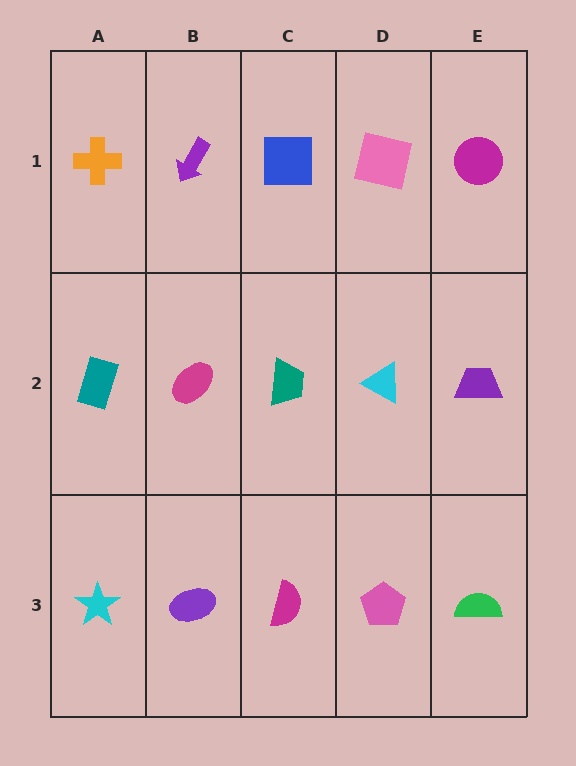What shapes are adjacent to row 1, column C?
A teal trapezoid (row 2, column C), a purple arrow (row 1, column B), a pink square (row 1, column D).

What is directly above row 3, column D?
A cyan triangle.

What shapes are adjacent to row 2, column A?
An orange cross (row 1, column A), a cyan star (row 3, column A), a magenta ellipse (row 2, column B).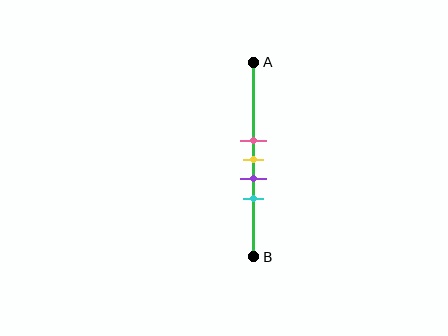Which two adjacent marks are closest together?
The pink and yellow marks are the closest adjacent pair.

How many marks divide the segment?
There are 4 marks dividing the segment.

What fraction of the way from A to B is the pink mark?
The pink mark is approximately 40% (0.4) of the way from A to B.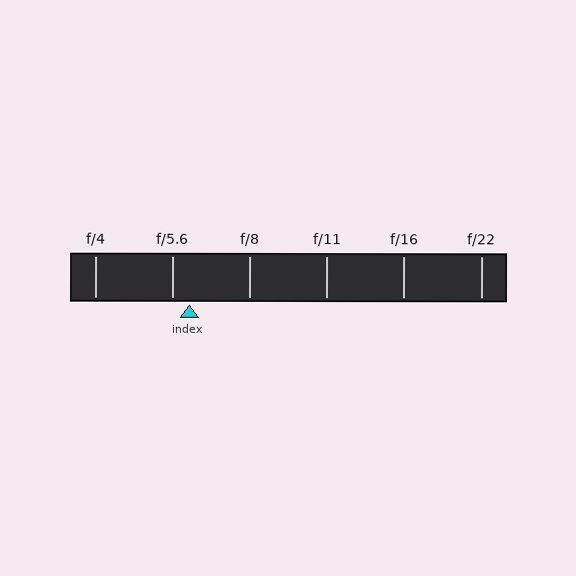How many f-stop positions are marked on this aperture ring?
There are 6 f-stop positions marked.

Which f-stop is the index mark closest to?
The index mark is closest to f/5.6.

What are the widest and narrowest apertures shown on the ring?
The widest aperture shown is f/4 and the narrowest is f/22.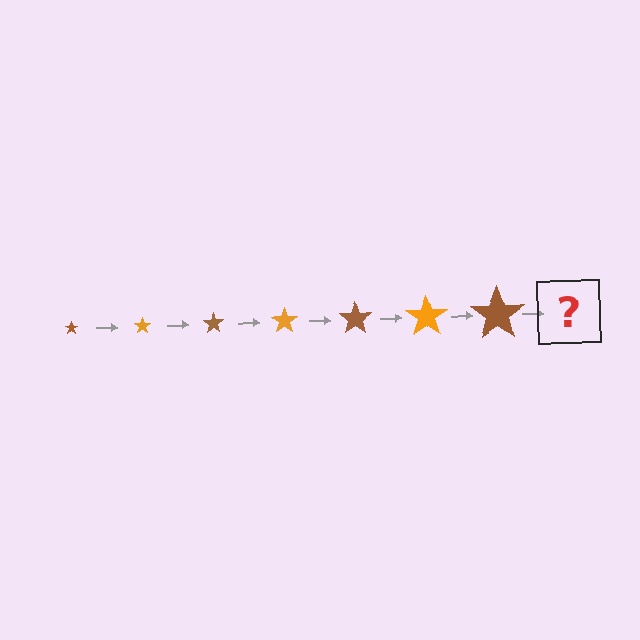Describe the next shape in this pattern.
It should be an orange star, larger than the previous one.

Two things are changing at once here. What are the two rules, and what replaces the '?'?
The two rules are that the star grows larger each step and the color cycles through brown and orange. The '?' should be an orange star, larger than the previous one.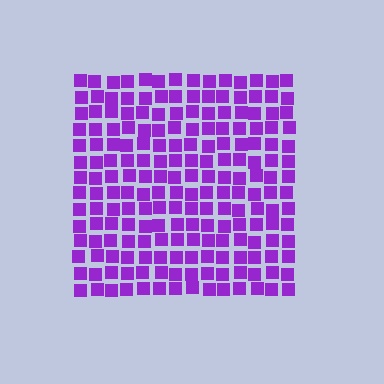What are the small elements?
The small elements are squares.